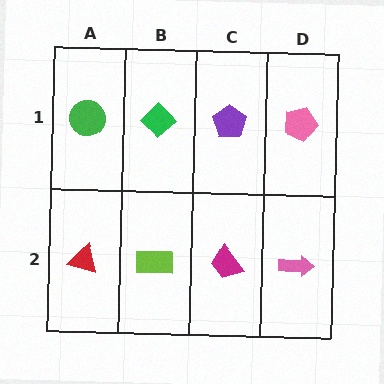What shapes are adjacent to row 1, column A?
A red triangle (row 2, column A), a green diamond (row 1, column B).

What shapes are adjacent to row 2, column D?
A pink pentagon (row 1, column D), a magenta trapezoid (row 2, column C).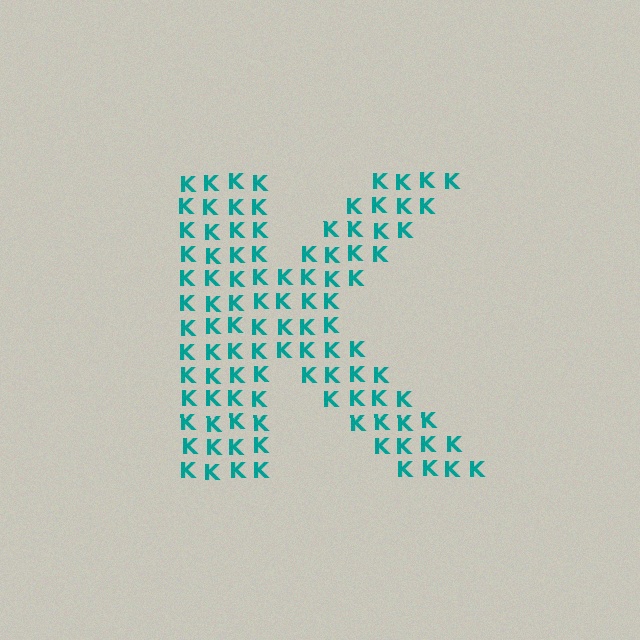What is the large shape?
The large shape is the letter K.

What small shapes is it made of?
It is made of small letter K's.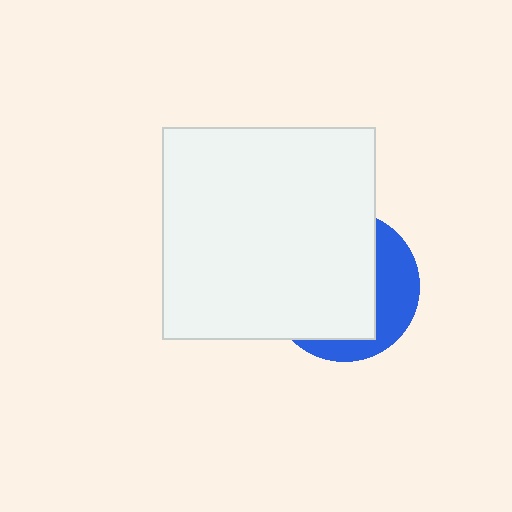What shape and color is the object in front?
The object in front is a white square.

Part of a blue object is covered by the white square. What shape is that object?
It is a circle.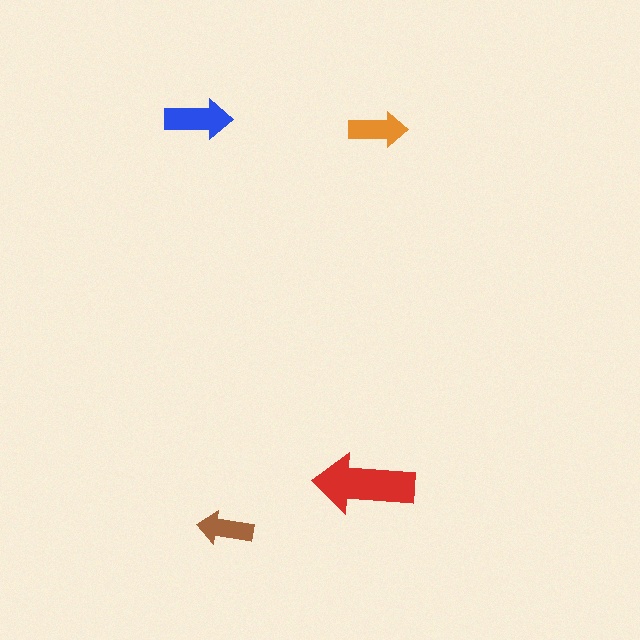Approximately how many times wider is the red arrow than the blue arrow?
About 1.5 times wider.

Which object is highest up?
The blue arrow is topmost.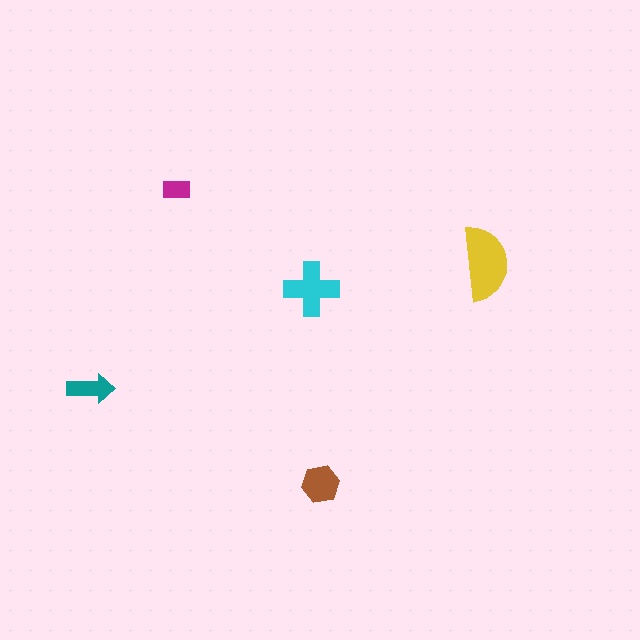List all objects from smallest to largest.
The magenta rectangle, the teal arrow, the brown hexagon, the cyan cross, the yellow semicircle.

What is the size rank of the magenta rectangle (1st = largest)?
5th.